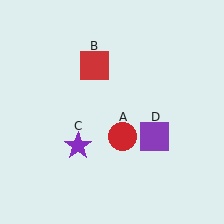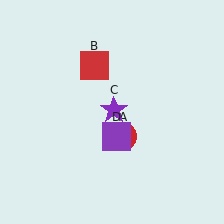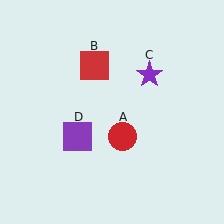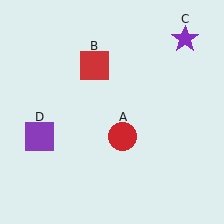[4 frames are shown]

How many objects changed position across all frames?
2 objects changed position: purple star (object C), purple square (object D).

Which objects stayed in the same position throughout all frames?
Red circle (object A) and red square (object B) remained stationary.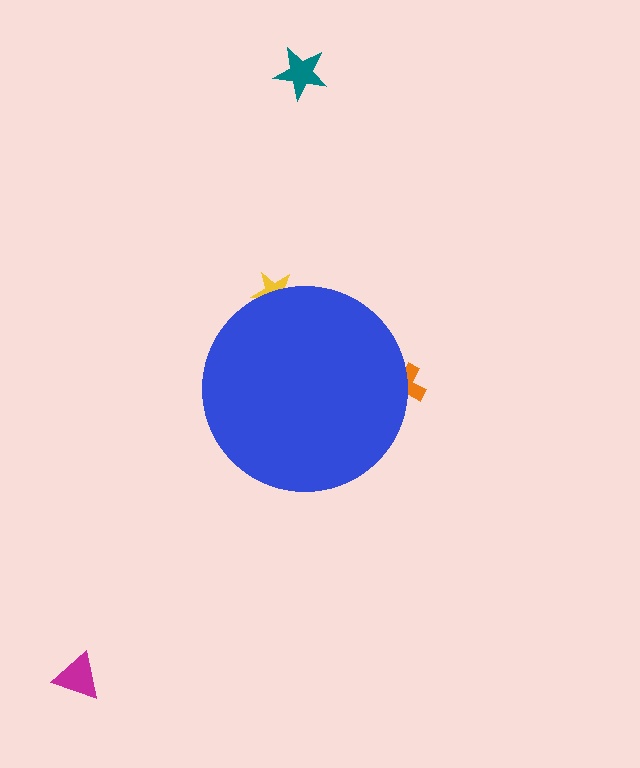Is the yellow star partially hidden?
Yes, the yellow star is partially hidden behind the blue circle.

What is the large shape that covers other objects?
A blue circle.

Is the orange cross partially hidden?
Yes, the orange cross is partially hidden behind the blue circle.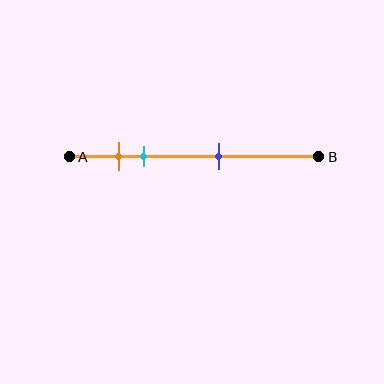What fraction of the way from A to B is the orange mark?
The orange mark is approximately 20% (0.2) of the way from A to B.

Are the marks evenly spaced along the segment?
No, the marks are not evenly spaced.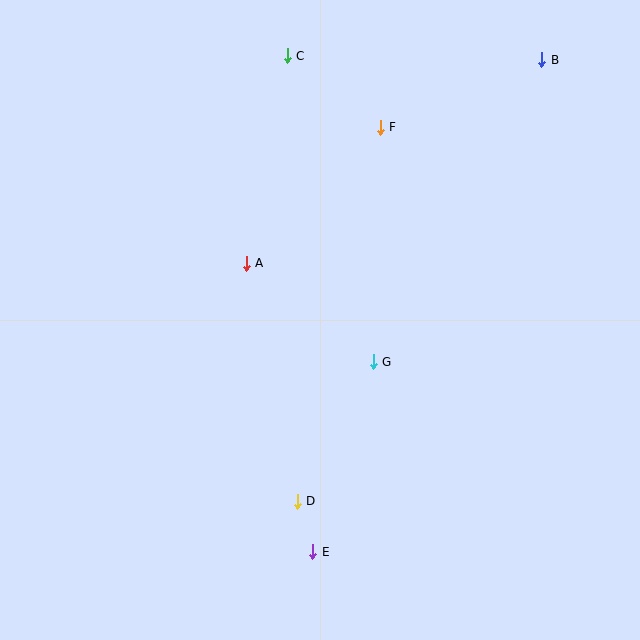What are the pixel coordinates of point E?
Point E is at (313, 552).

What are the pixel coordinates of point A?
Point A is at (246, 263).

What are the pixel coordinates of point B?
Point B is at (542, 60).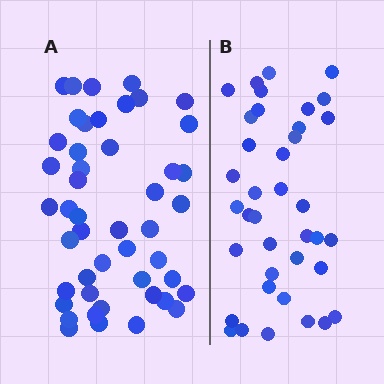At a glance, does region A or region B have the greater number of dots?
Region A (the left region) has more dots.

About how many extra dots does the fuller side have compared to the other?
Region A has roughly 8 or so more dots than region B.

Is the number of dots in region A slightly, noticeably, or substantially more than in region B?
Region A has only slightly more — the two regions are fairly close. The ratio is roughly 1.2 to 1.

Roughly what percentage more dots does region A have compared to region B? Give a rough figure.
About 25% more.